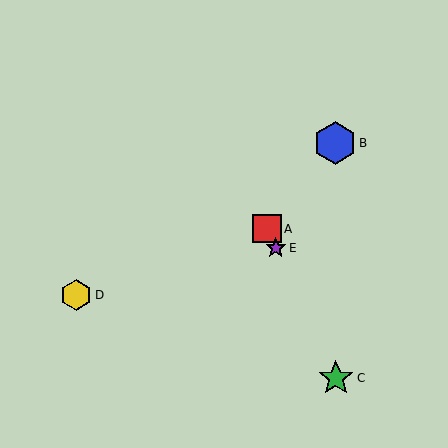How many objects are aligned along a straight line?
3 objects (A, C, E) are aligned along a straight line.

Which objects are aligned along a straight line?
Objects A, C, E are aligned along a straight line.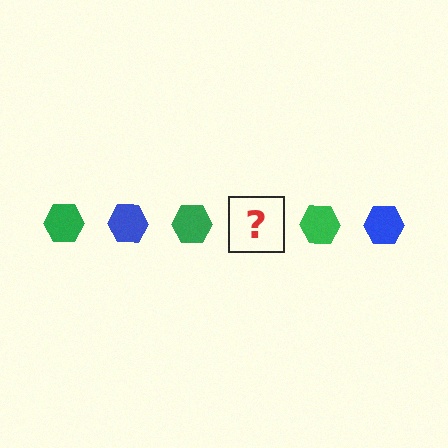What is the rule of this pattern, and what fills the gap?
The rule is that the pattern cycles through green, blue hexagons. The gap should be filled with a blue hexagon.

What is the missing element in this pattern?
The missing element is a blue hexagon.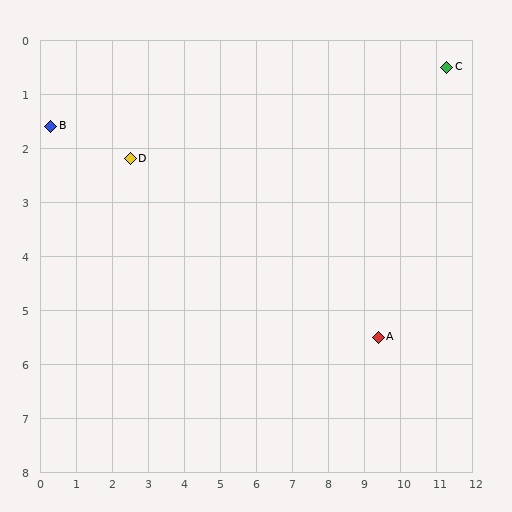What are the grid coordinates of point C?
Point C is at approximately (11.3, 0.5).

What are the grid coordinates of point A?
Point A is at approximately (9.4, 5.5).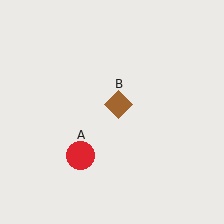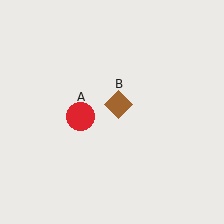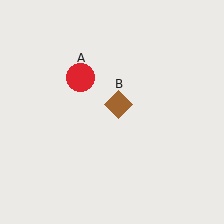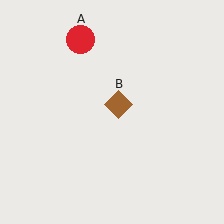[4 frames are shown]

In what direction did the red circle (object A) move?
The red circle (object A) moved up.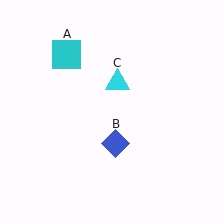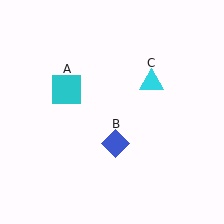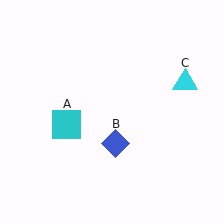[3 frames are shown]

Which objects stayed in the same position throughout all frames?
Blue diamond (object B) remained stationary.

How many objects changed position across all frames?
2 objects changed position: cyan square (object A), cyan triangle (object C).